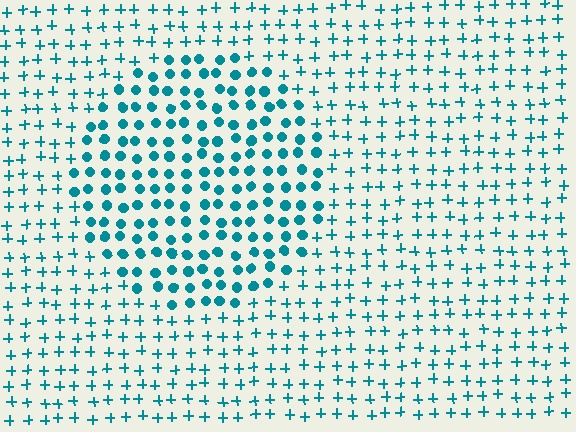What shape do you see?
I see a circle.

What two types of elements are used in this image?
The image uses circles inside the circle region and plus signs outside it.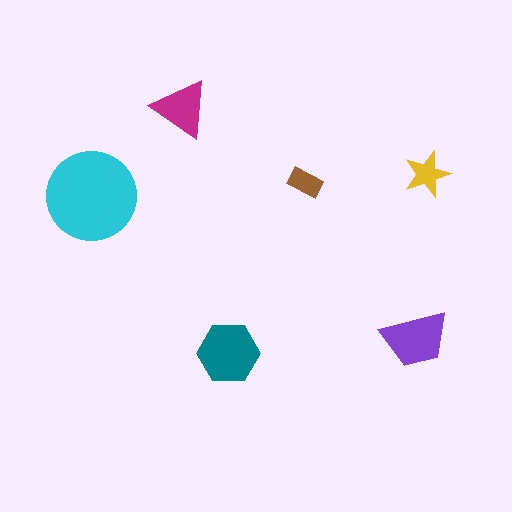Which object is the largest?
The cyan circle.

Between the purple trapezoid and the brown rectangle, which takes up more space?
The purple trapezoid.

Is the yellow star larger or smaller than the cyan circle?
Smaller.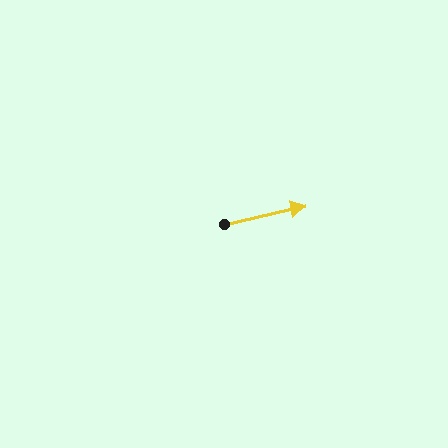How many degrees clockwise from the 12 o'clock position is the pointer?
Approximately 77 degrees.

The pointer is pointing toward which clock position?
Roughly 3 o'clock.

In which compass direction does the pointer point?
East.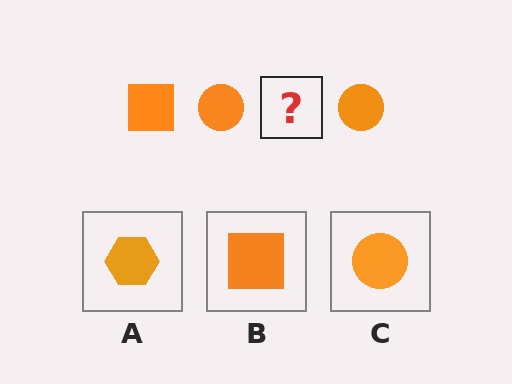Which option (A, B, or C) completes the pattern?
B.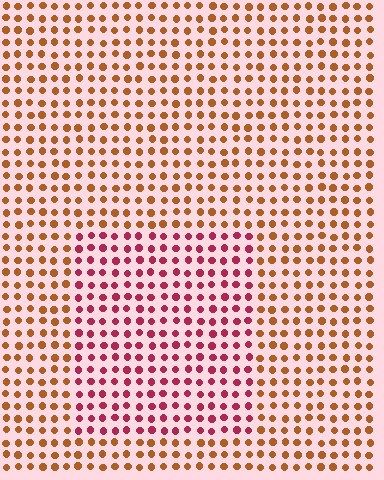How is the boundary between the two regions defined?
The boundary is defined purely by a slight shift in hue (about 45 degrees). Spacing, size, and orientation are identical on both sides.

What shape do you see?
I see a rectangle.